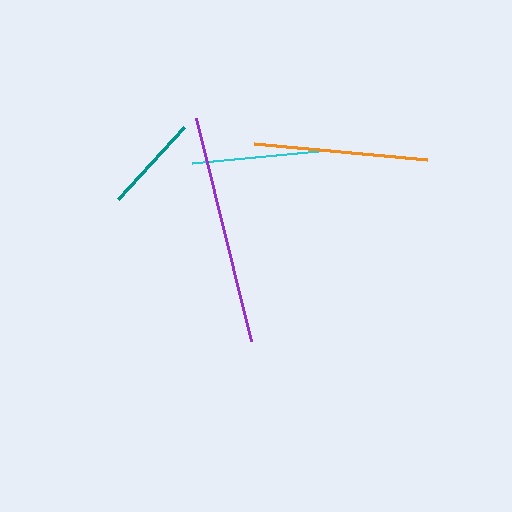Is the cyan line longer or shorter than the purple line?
The purple line is longer than the cyan line.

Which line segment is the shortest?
The teal line is the shortest at approximately 97 pixels.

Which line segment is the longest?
The purple line is the longest at approximately 229 pixels.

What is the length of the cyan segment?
The cyan segment is approximately 127 pixels long.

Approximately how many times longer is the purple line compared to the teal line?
The purple line is approximately 2.4 times the length of the teal line.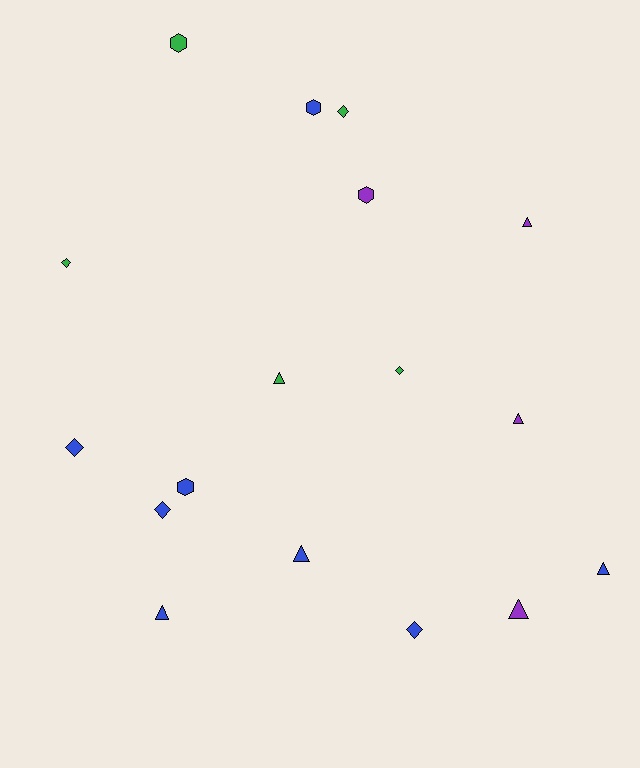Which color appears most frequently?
Blue, with 8 objects.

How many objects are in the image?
There are 17 objects.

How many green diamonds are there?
There are 3 green diamonds.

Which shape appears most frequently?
Triangle, with 7 objects.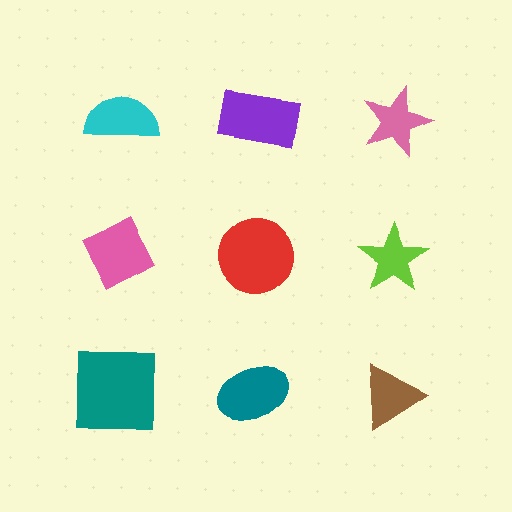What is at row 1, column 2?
A purple rectangle.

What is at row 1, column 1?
A cyan semicircle.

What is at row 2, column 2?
A red circle.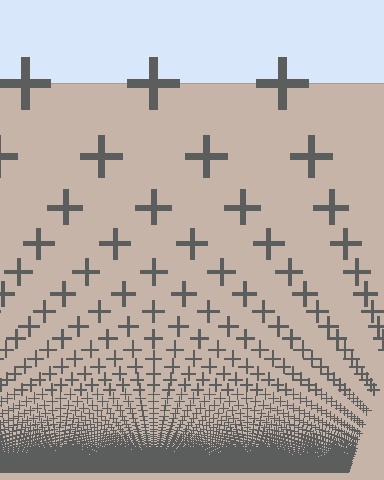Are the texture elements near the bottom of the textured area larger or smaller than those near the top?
Smaller. The gradient is inverted — elements near the bottom are smaller and denser.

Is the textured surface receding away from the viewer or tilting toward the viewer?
The surface appears to tilt toward the viewer. Texture elements get larger and sparser toward the top.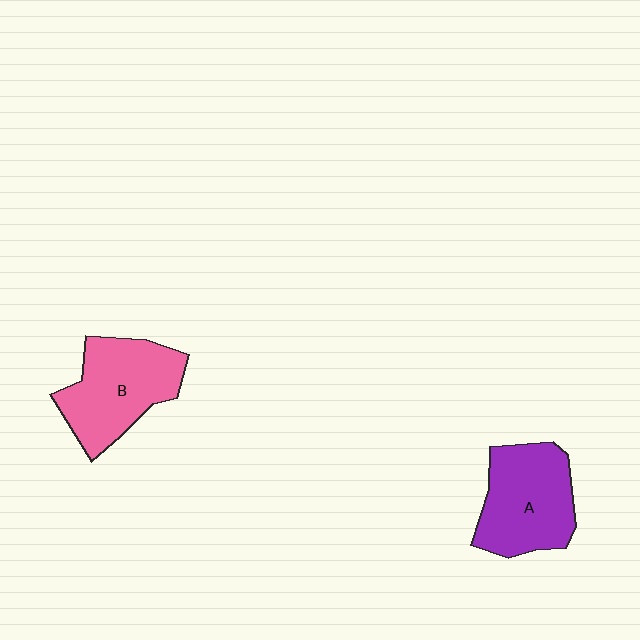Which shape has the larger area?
Shape B (pink).